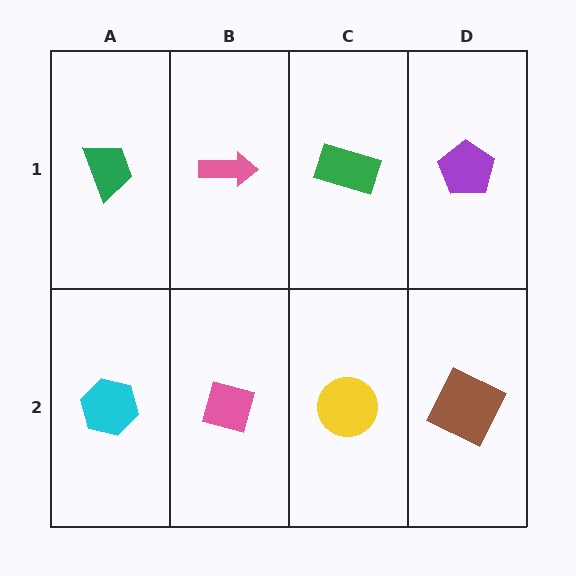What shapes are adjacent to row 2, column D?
A purple pentagon (row 1, column D), a yellow circle (row 2, column C).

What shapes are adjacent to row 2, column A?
A green trapezoid (row 1, column A), a pink diamond (row 2, column B).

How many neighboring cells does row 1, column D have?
2.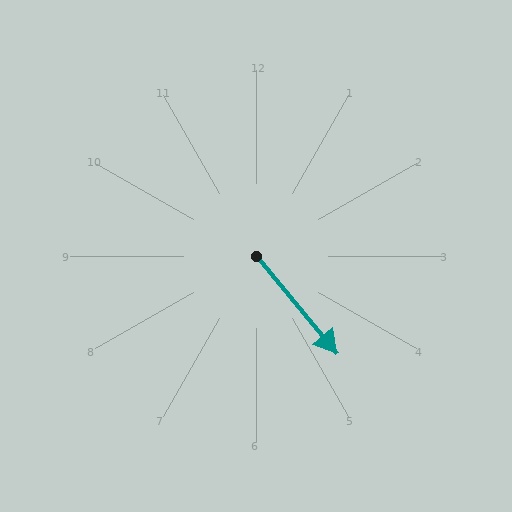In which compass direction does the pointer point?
Southeast.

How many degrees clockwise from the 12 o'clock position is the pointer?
Approximately 140 degrees.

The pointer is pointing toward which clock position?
Roughly 5 o'clock.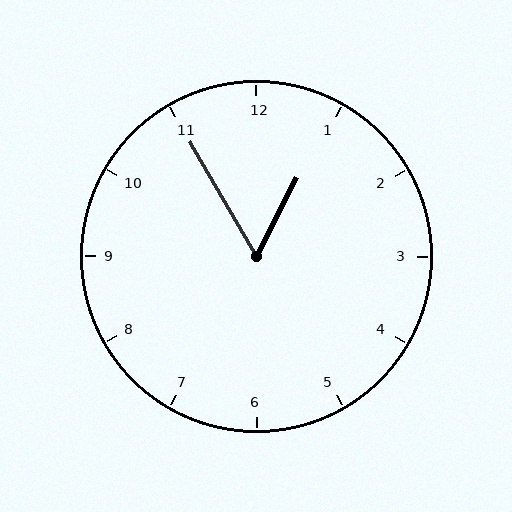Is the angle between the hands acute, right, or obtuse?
It is acute.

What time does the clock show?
12:55.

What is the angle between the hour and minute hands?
Approximately 58 degrees.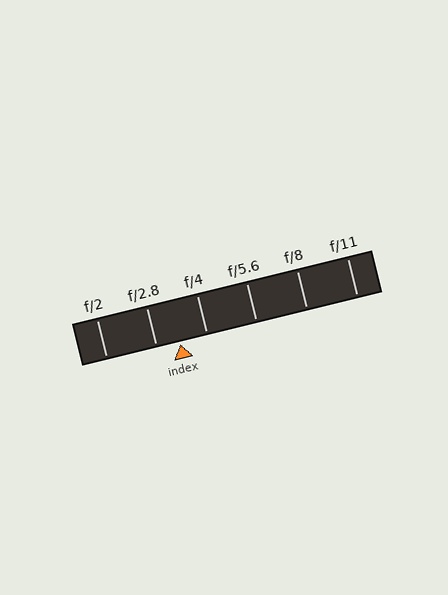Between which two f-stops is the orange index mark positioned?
The index mark is between f/2.8 and f/4.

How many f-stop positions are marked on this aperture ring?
There are 6 f-stop positions marked.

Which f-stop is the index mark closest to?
The index mark is closest to f/2.8.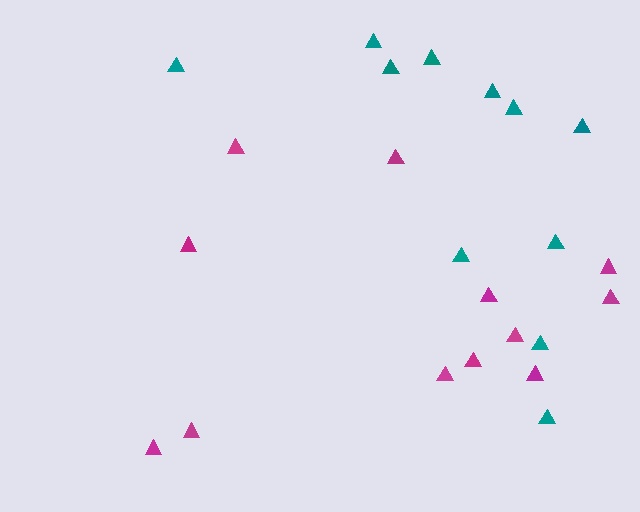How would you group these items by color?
There are 2 groups: one group of teal triangles (11) and one group of magenta triangles (12).